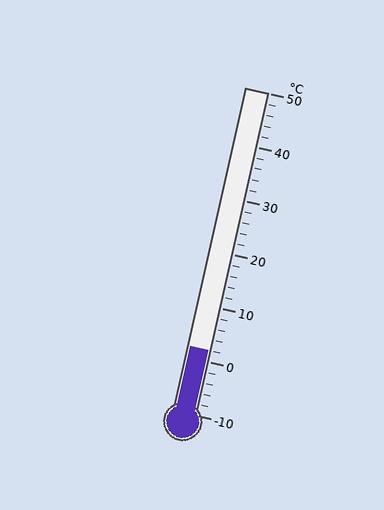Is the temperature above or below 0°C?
The temperature is above 0°C.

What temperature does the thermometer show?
The thermometer shows approximately 2°C.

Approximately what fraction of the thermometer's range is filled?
The thermometer is filled to approximately 20% of its range.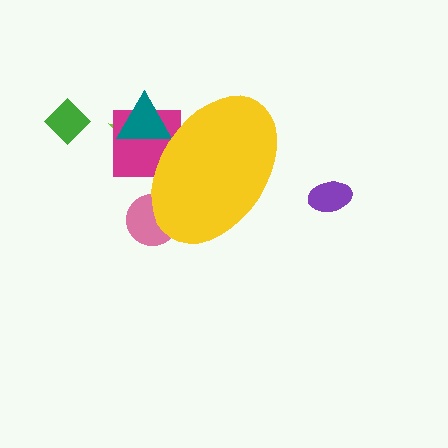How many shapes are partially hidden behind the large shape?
4 shapes are partially hidden.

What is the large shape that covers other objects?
A yellow ellipse.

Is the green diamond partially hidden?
No, the green diamond is fully visible.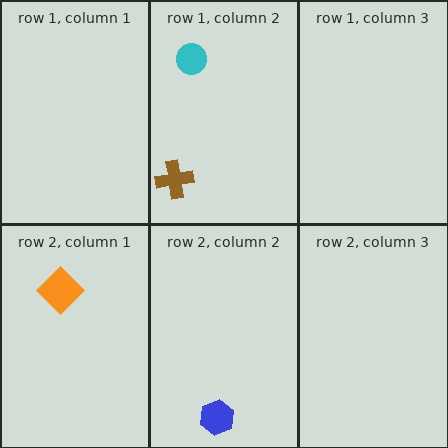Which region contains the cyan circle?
The row 1, column 2 region.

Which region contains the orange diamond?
The row 2, column 1 region.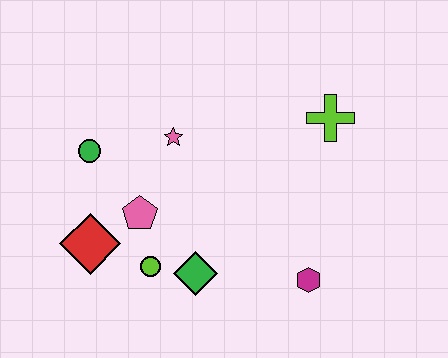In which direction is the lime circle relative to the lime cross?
The lime circle is to the left of the lime cross.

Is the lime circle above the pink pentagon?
No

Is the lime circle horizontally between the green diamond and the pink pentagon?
Yes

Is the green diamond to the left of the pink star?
No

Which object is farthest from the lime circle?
The lime cross is farthest from the lime circle.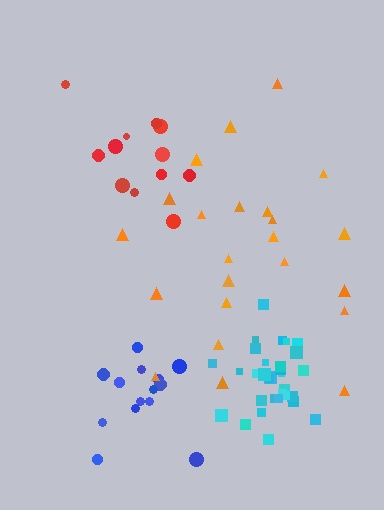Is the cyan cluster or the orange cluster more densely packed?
Cyan.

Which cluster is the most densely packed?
Cyan.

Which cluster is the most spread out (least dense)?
Orange.